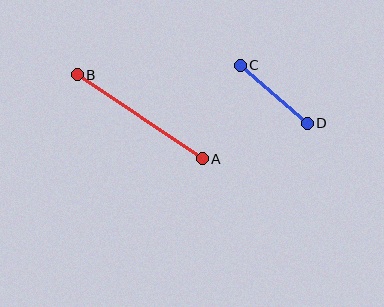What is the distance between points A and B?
The distance is approximately 150 pixels.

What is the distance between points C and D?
The distance is approximately 88 pixels.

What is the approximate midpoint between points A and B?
The midpoint is at approximately (140, 117) pixels.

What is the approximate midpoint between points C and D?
The midpoint is at approximately (274, 94) pixels.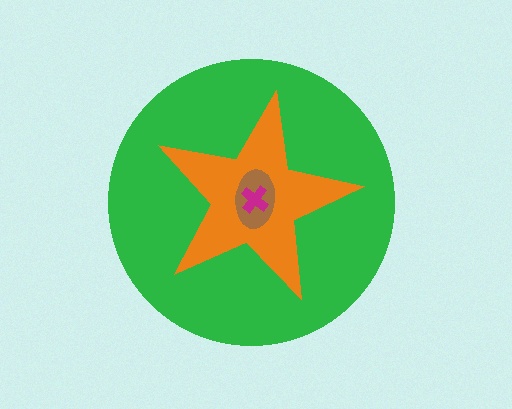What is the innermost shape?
The magenta cross.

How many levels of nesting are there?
4.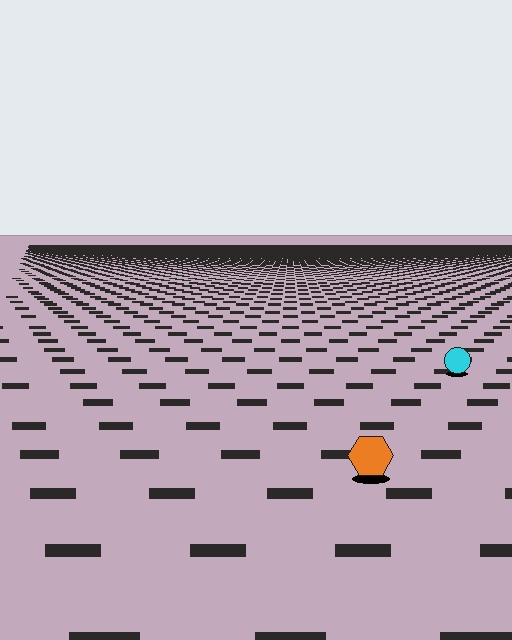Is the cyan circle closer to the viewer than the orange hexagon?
No. The orange hexagon is closer — you can tell from the texture gradient: the ground texture is coarser near it.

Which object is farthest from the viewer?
The cyan circle is farthest from the viewer. It appears smaller and the ground texture around it is denser.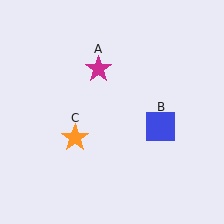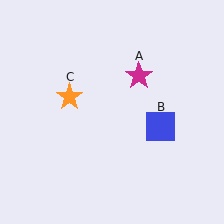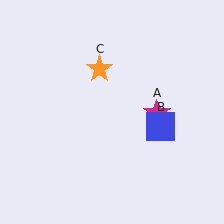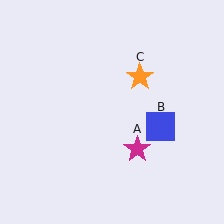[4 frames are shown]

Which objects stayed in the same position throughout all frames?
Blue square (object B) remained stationary.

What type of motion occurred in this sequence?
The magenta star (object A), orange star (object C) rotated clockwise around the center of the scene.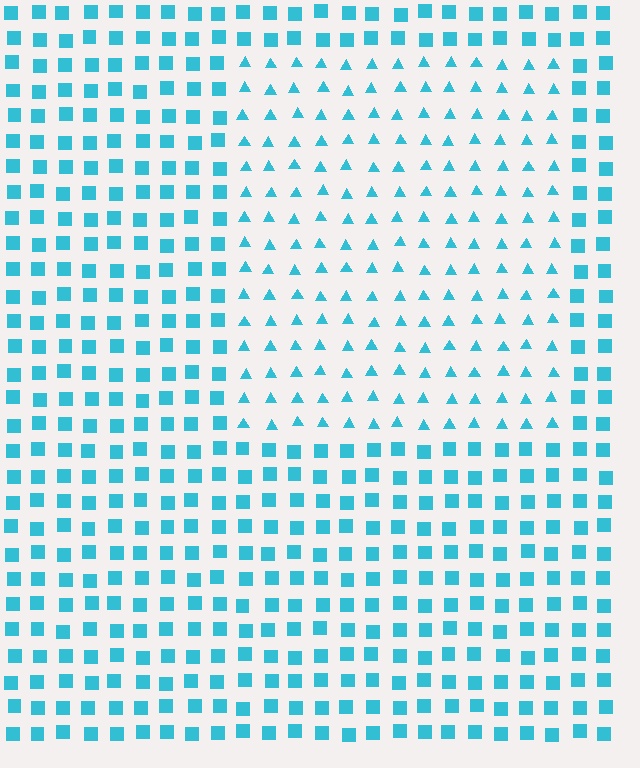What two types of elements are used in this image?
The image uses triangles inside the rectangle region and squares outside it.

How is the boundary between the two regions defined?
The boundary is defined by a change in element shape: triangles inside vs. squares outside. All elements share the same color and spacing.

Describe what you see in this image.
The image is filled with small cyan elements arranged in a uniform grid. A rectangle-shaped region contains triangles, while the surrounding area contains squares. The boundary is defined purely by the change in element shape.